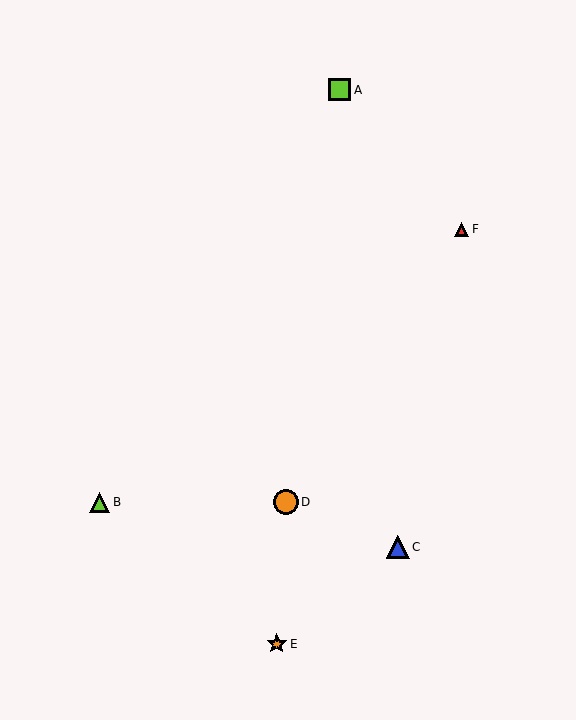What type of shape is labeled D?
Shape D is an orange circle.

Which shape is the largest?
The orange circle (labeled D) is the largest.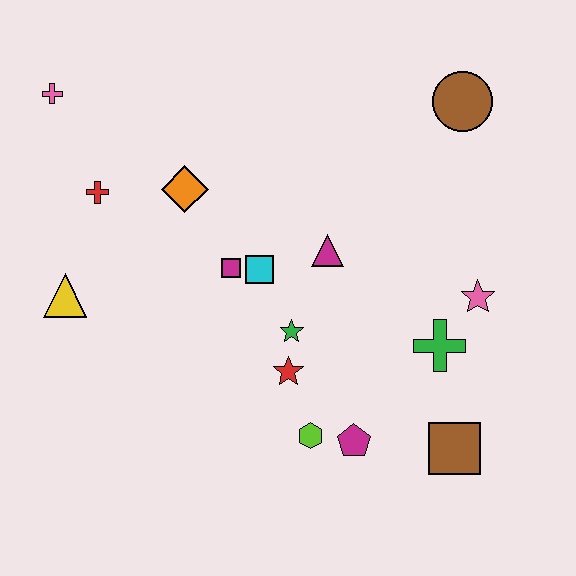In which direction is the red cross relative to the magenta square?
The red cross is to the left of the magenta square.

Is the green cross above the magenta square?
No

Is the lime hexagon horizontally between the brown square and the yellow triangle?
Yes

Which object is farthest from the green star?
The pink cross is farthest from the green star.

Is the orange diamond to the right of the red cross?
Yes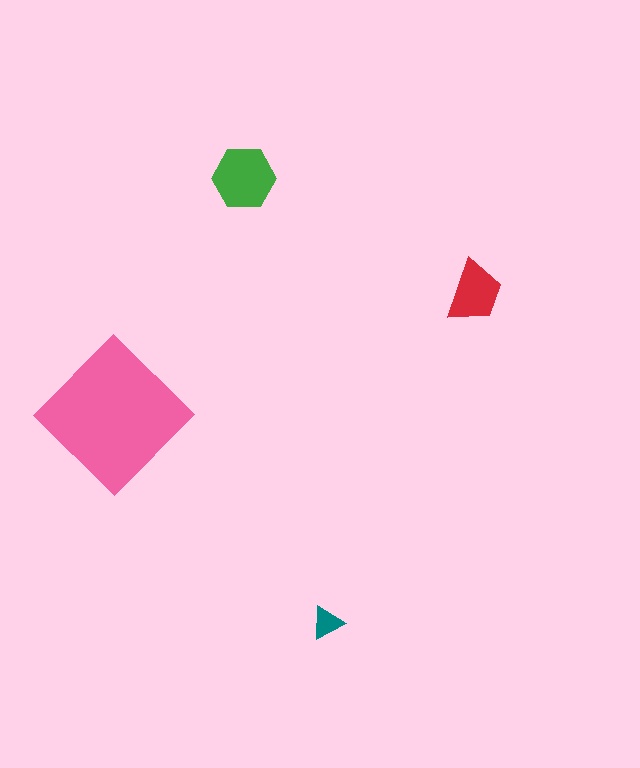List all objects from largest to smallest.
The pink diamond, the green hexagon, the red trapezoid, the teal triangle.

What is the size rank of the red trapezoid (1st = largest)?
3rd.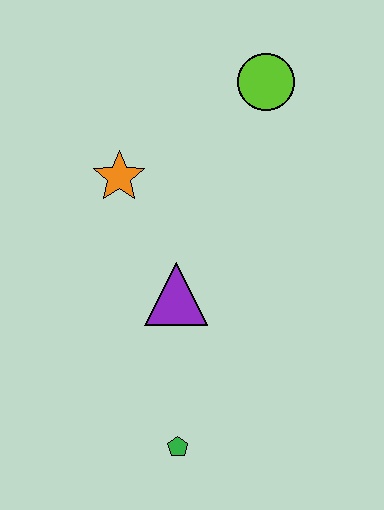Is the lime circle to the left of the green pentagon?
No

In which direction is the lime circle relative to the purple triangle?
The lime circle is above the purple triangle.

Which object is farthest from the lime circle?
The green pentagon is farthest from the lime circle.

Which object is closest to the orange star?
The purple triangle is closest to the orange star.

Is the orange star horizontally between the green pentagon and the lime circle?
No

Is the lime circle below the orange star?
No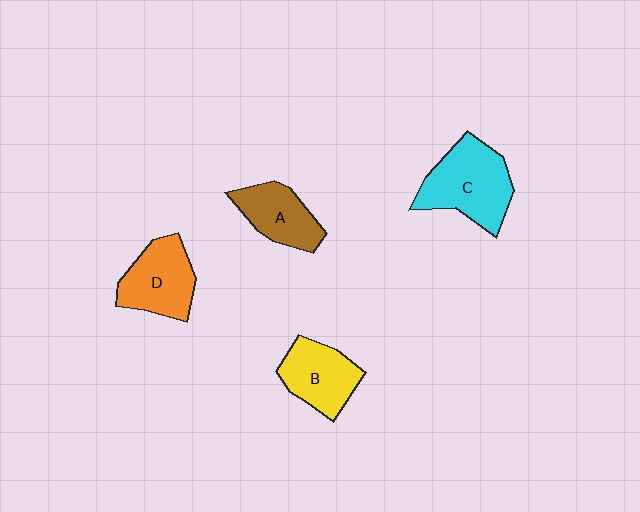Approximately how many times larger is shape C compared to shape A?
Approximately 1.5 times.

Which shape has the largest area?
Shape C (cyan).